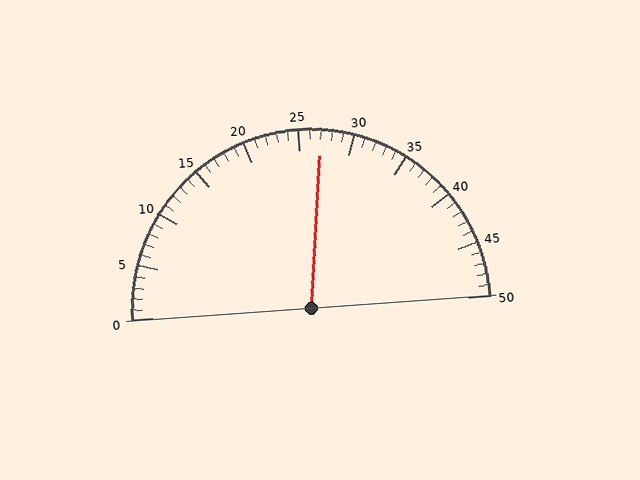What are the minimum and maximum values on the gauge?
The gauge ranges from 0 to 50.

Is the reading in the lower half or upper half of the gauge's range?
The reading is in the upper half of the range (0 to 50).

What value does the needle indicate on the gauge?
The needle indicates approximately 27.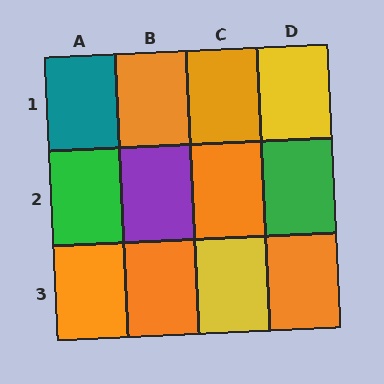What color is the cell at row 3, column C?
Yellow.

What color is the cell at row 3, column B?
Orange.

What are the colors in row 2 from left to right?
Green, purple, orange, green.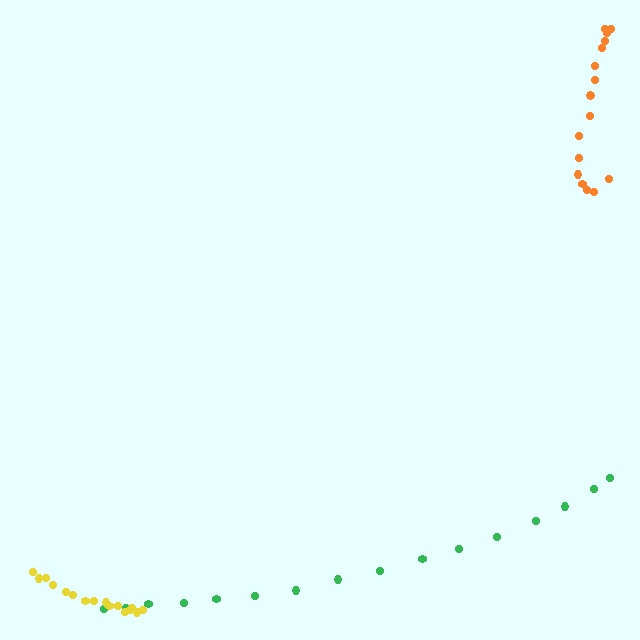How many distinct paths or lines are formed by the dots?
There are 3 distinct paths.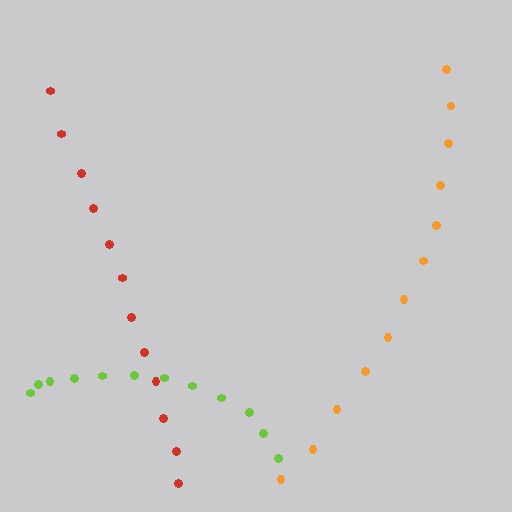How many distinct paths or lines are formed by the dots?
There are 3 distinct paths.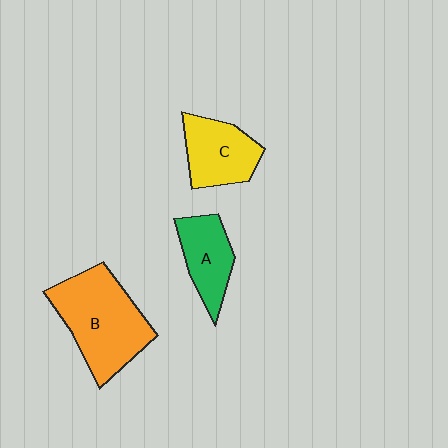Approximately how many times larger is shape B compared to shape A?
Approximately 1.9 times.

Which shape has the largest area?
Shape B (orange).